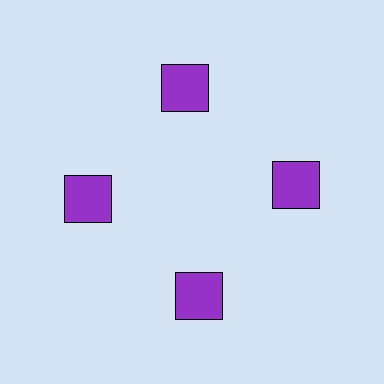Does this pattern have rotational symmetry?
Yes, this pattern has 4-fold rotational symmetry. It looks the same after rotating 90 degrees around the center.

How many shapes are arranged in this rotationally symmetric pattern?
There are 4 shapes, arranged in 4 groups of 1.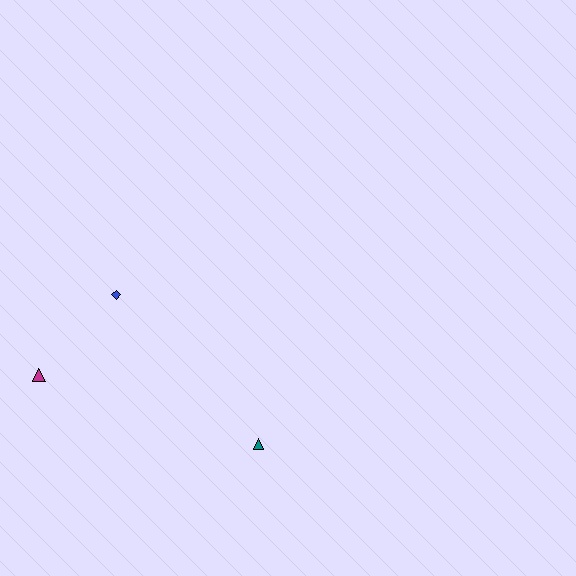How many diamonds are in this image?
There is 1 diamond.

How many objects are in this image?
There are 3 objects.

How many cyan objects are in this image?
There are no cyan objects.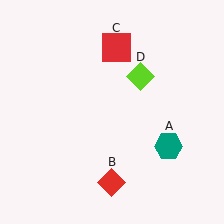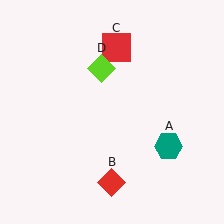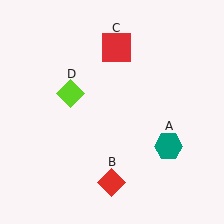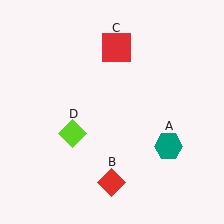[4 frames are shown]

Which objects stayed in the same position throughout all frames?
Teal hexagon (object A) and red diamond (object B) and red square (object C) remained stationary.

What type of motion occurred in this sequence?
The lime diamond (object D) rotated counterclockwise around the center of the scene.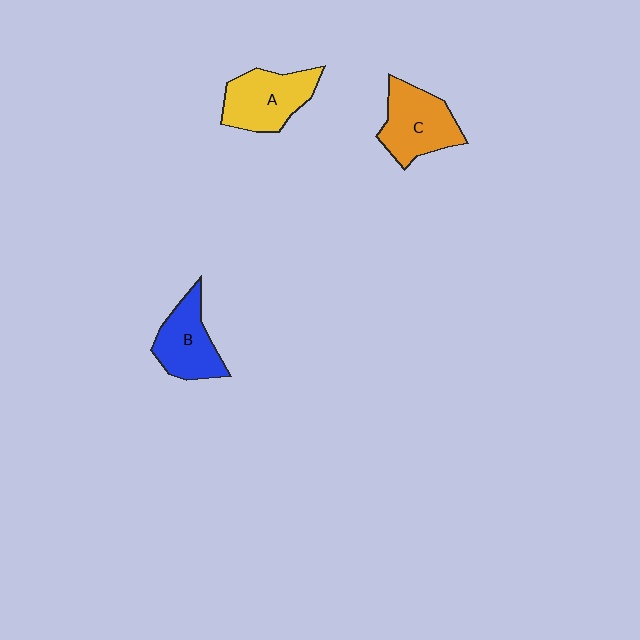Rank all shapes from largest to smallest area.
From largest to smallest: C (orange), A (yellow), B (blue).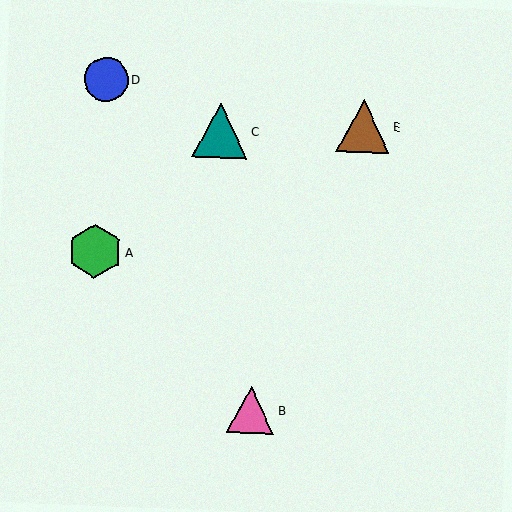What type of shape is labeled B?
Shape B is a pink triangle.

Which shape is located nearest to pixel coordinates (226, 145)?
The teal triangle (labeled C) at (220, 131) is nearest to that location.